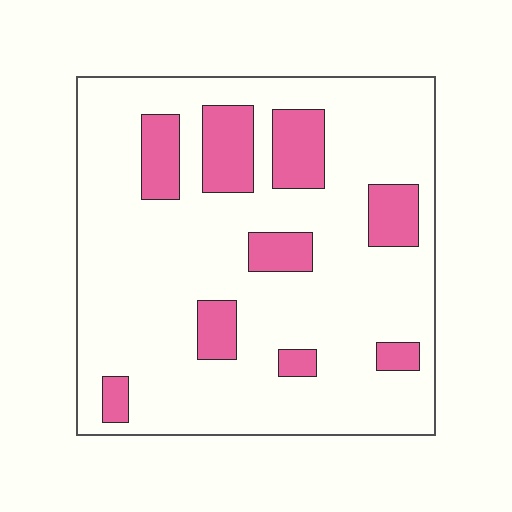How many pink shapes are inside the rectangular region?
9.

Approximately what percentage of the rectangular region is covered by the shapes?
Approximately 20%.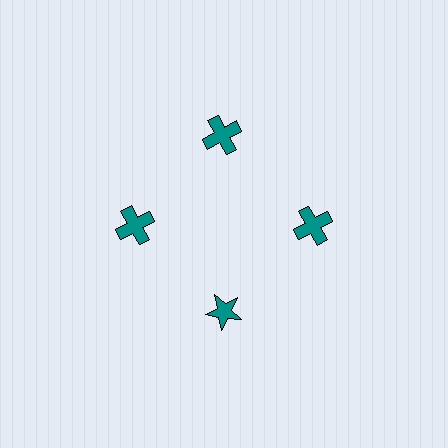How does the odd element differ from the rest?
It has a different shape: star instead of cross.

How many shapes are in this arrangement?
There are 4 shapes arranged in a ring pattern.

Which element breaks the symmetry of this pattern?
The teal star at roughly the 6 o'clock position breaks the symmetry. All other shapes are teal crosses.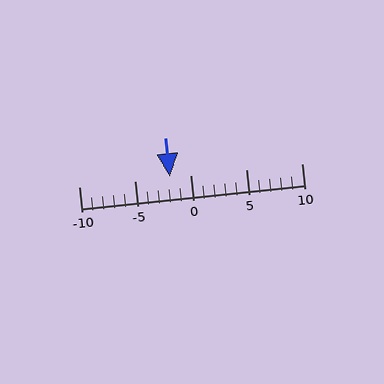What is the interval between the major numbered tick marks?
The major tick marks are spaced 5 units apart.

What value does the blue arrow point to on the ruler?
The blue arrow points to approximately -2.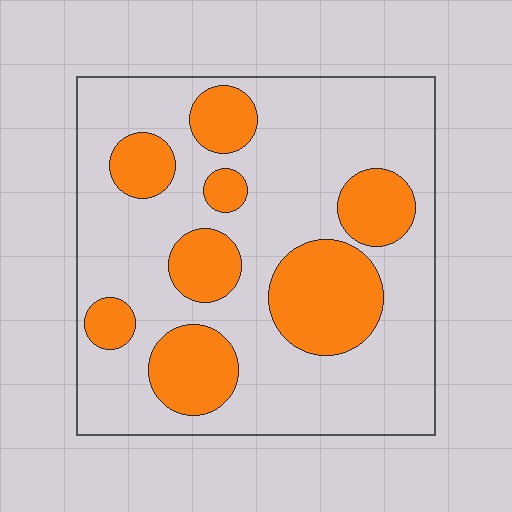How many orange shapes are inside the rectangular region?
8.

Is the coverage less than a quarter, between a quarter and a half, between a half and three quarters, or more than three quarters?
Between a quarter and a half.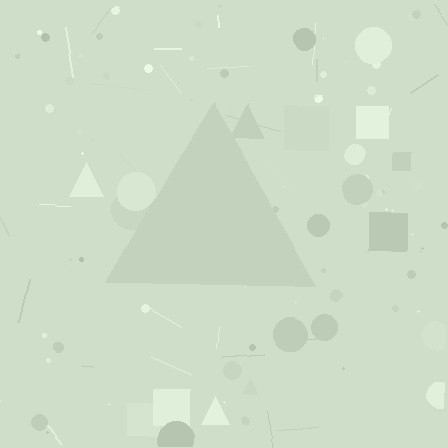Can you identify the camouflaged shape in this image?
The camouflaged shape is a triangle.